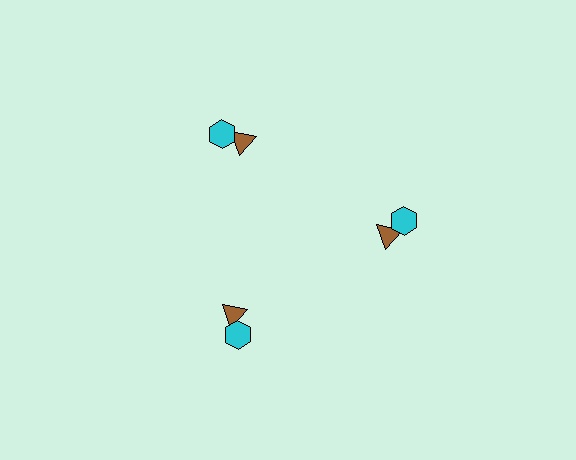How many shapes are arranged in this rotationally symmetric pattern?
There are 6 shapes, arranged in 3 groups of 2.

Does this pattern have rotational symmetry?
Yes, this pattern has 3-fold rotational symmetry. It looks the same after rotating 120 degrees around the center.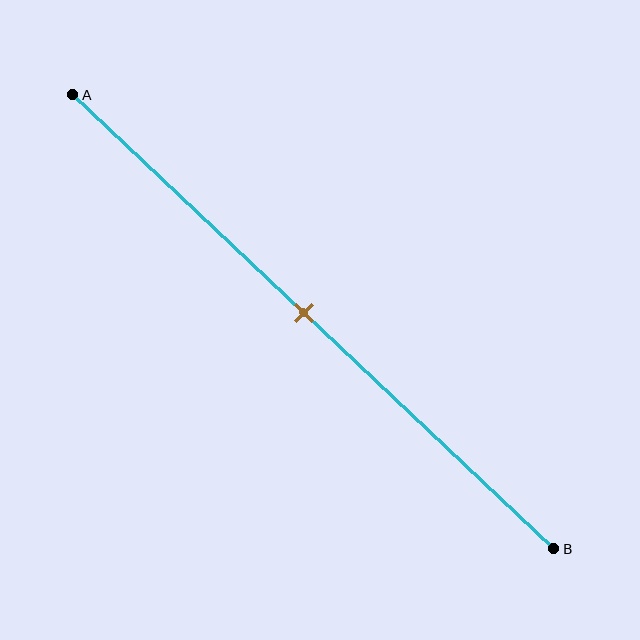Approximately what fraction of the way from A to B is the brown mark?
The brown mark is approximately 50% of the way from A to B.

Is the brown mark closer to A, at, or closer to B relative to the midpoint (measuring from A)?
The brown mark is approximately at the midpoint of segment AB.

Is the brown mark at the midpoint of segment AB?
Yes, the mark is approximately at the midpoint.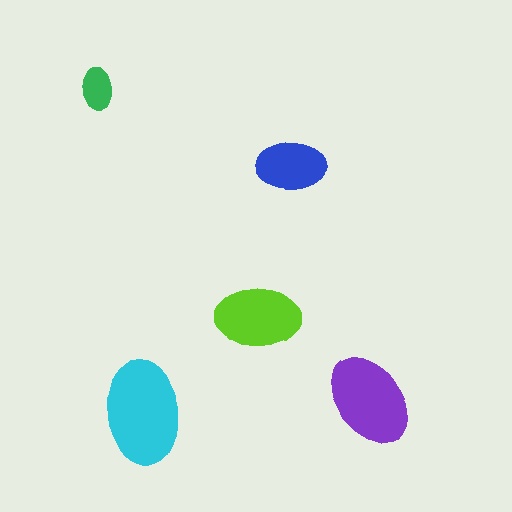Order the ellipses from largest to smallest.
the cyan one, the purple one, the lime one, the blue one, the green one.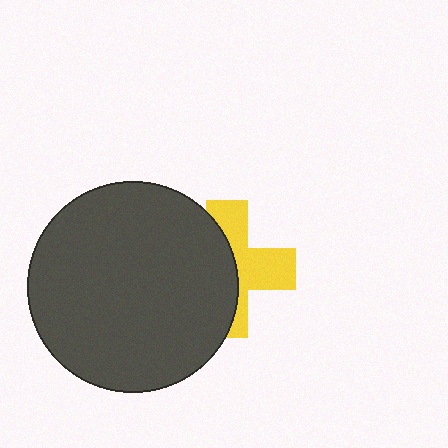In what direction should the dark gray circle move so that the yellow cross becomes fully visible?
The dark gray circle should move left. That is the shortest direction to clear the overlap and leave the yellow cross fully visible.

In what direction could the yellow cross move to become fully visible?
The yellow cross could move right. That would shift it out from behind the dark gray circle entirely.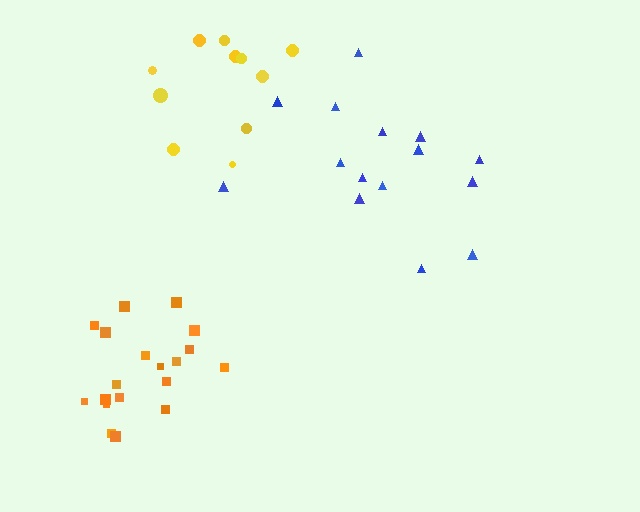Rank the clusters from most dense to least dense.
orange, yellow, blue.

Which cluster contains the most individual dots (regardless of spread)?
Orange (20).